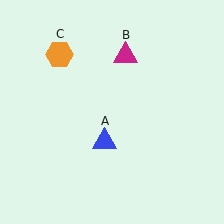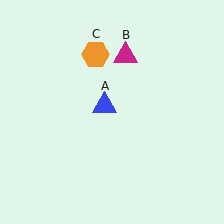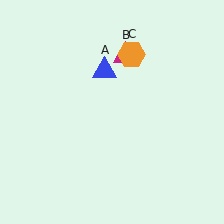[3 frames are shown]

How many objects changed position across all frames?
2 objects changed position: blue triangle (object A), orange hexagon (object C).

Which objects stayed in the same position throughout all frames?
Magenta triangle (object B) remained stationary.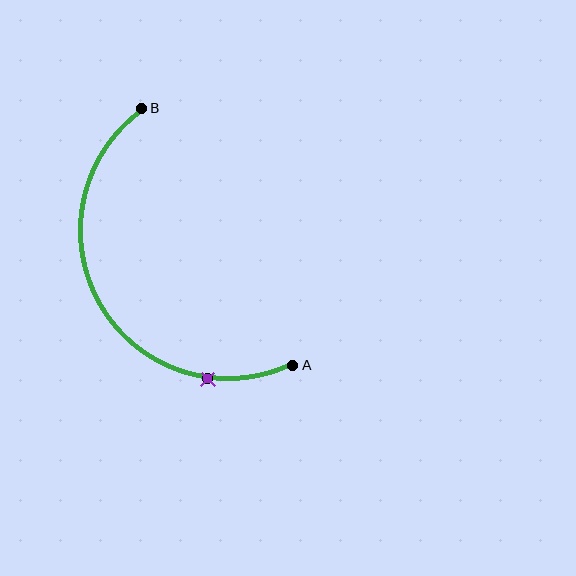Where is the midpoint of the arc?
The arc midpoint is the point on the curve farthest from the straight line joining A and B. It sits to the left of that line.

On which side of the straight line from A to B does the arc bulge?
The arc bulges to the left of the straight line connecting A and B.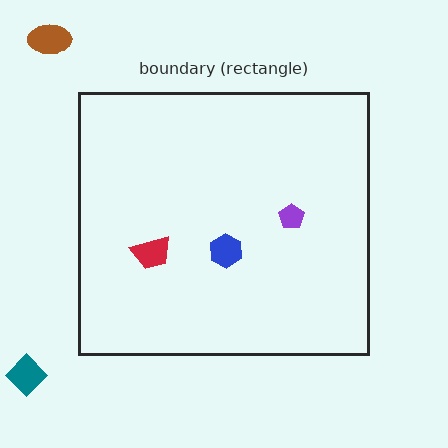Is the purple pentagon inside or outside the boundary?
Inside.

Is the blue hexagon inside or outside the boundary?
Inside.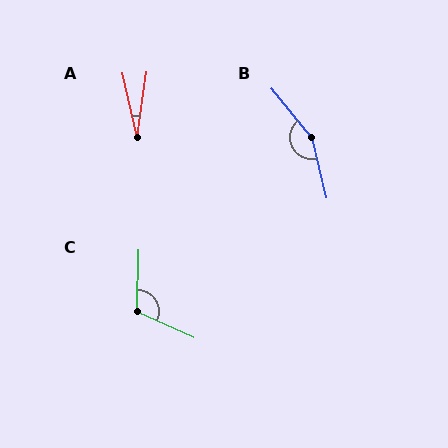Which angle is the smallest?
A, at approximately 21 degrees.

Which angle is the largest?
B, at approximately 154 degrees.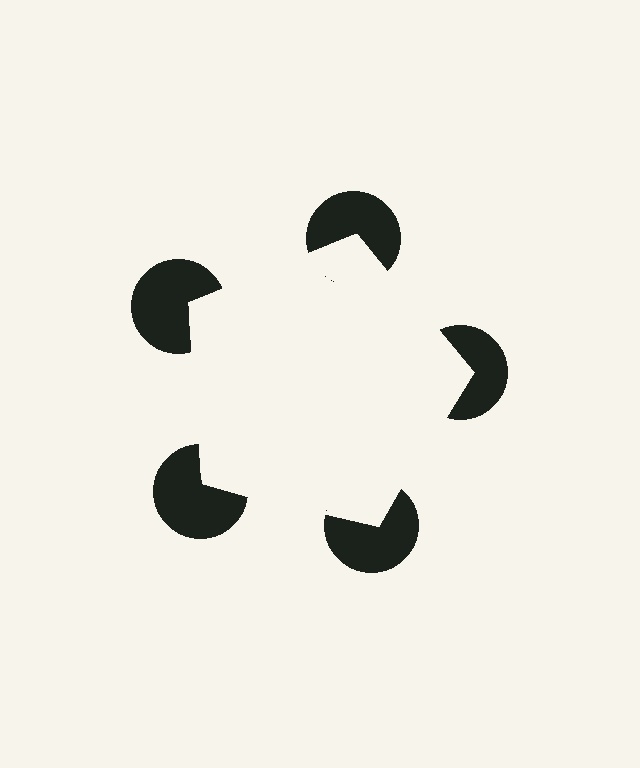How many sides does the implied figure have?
5 sides.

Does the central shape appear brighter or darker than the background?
It typically appears slightly brighter than the background, even though no actual brightness change is drawn.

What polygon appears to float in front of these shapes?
An illusory pentagon — its edges are inferred from the aligned wedge cuts in the pac-man discs, not physically drawn.